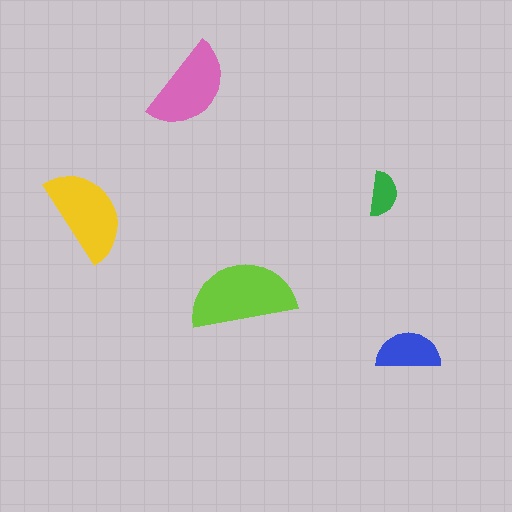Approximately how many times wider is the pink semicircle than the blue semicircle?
About 1.5 times wider.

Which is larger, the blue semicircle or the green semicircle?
The blue one.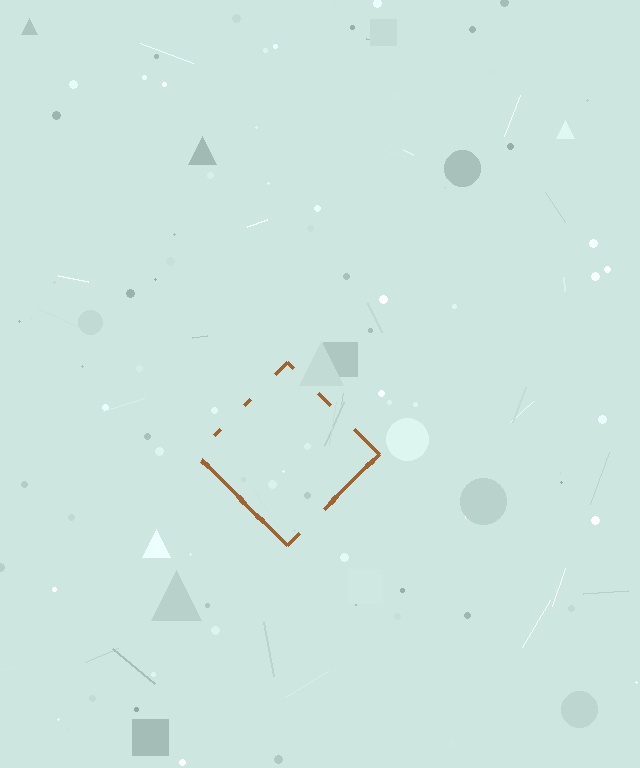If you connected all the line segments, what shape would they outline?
They would outline a diamond.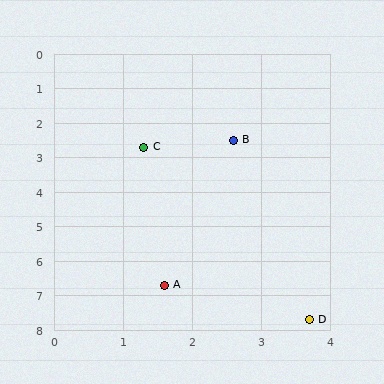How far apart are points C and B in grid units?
Points C and B are about 1.3 grid units apart.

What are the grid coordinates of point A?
Point A is at approximately (1.6, 6.7).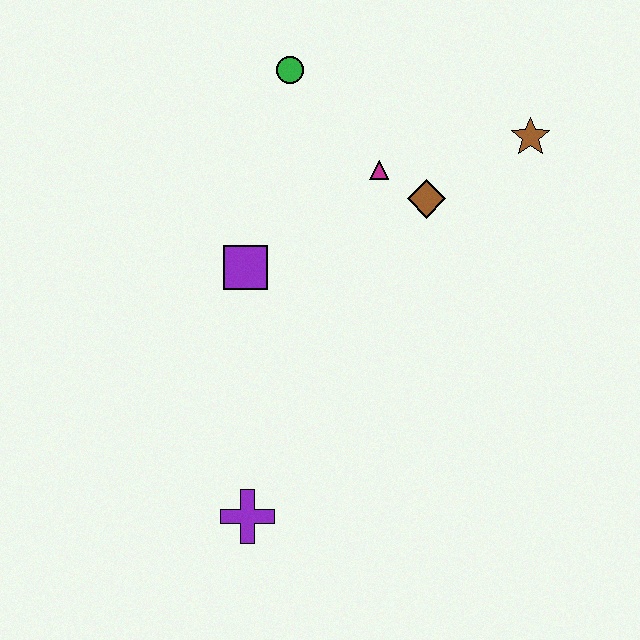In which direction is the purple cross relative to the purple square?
The purple cross is below the purple square.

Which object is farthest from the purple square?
The brown star is farthest from the purple square.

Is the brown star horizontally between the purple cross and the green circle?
No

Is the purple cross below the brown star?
Yes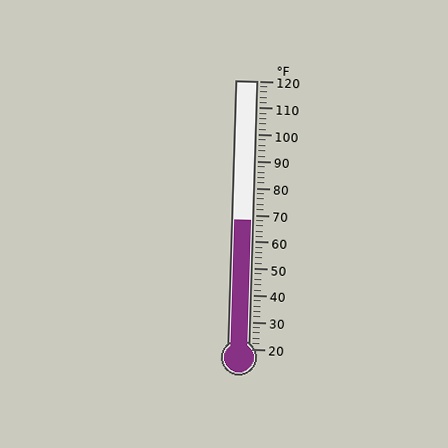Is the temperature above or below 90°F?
The temperature is below 90°F.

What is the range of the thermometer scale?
The thermometer scale ranges from 20°F to 120°F.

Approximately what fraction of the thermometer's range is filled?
The thermometer is filled to approximately 50% of its range.